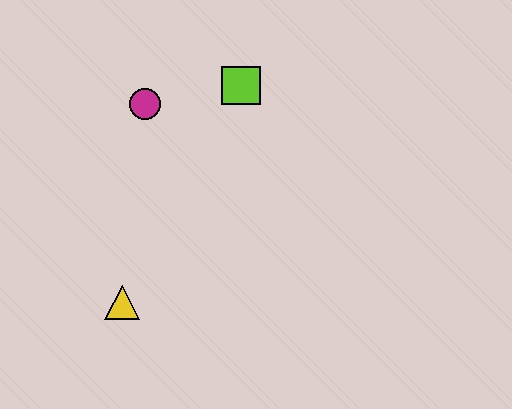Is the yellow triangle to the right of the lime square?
No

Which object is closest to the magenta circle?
The lime square is closest to the magenta circle.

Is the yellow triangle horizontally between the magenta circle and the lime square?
No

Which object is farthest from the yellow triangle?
The lime square is farthest from the yellow triangle.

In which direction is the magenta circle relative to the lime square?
The magenta circle is to the left of the lime square.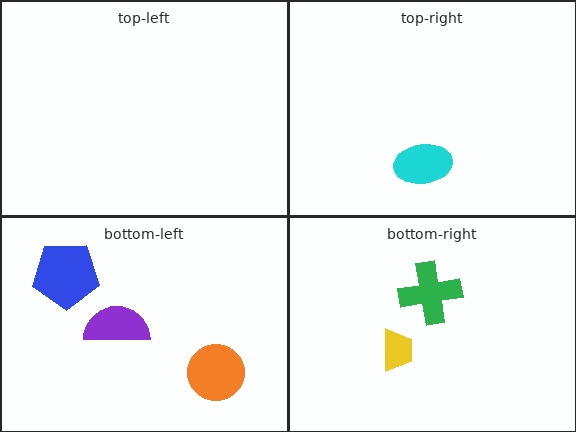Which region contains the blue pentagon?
The bottom-left region.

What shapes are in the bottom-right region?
The yellow trapezoid, the green cross.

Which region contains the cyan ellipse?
The top-right region.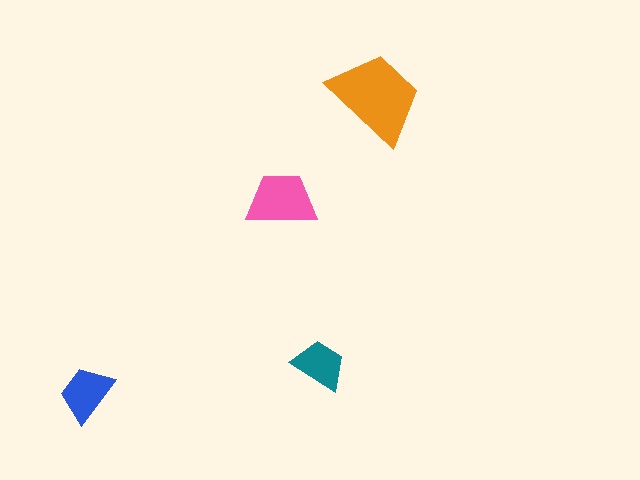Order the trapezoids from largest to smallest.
the orange one, the pink one, the blue one, the teal one.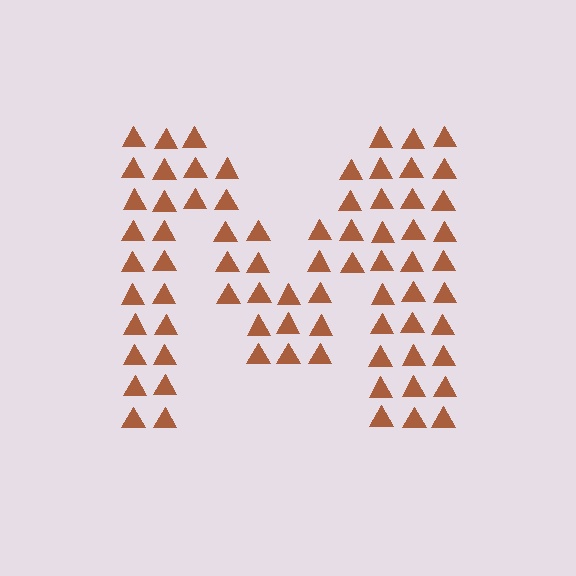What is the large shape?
The large shape is the letter M.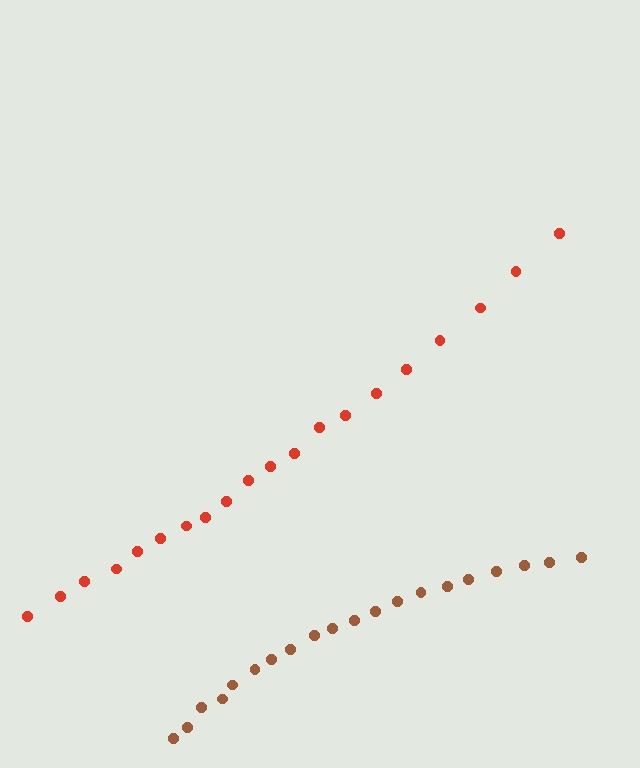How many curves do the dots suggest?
There are 2 distinct paths.